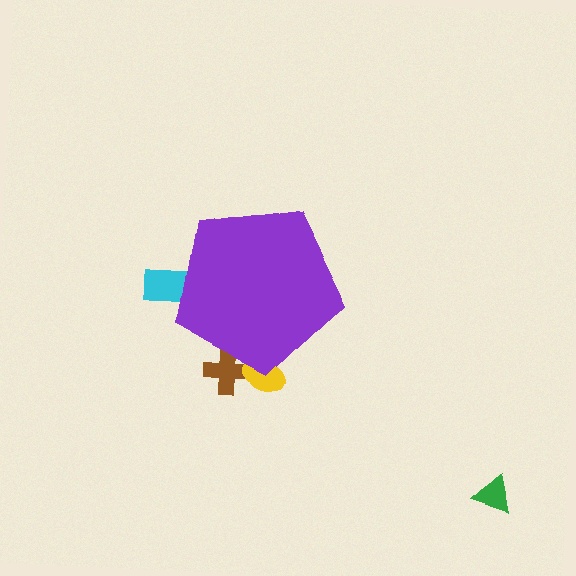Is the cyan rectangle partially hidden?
Yes, the cyan rectangle is partially hidden behind the purple pentagon.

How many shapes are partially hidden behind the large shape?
3 shapes are partially hidden.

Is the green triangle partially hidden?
No, the green triangle is fully visible.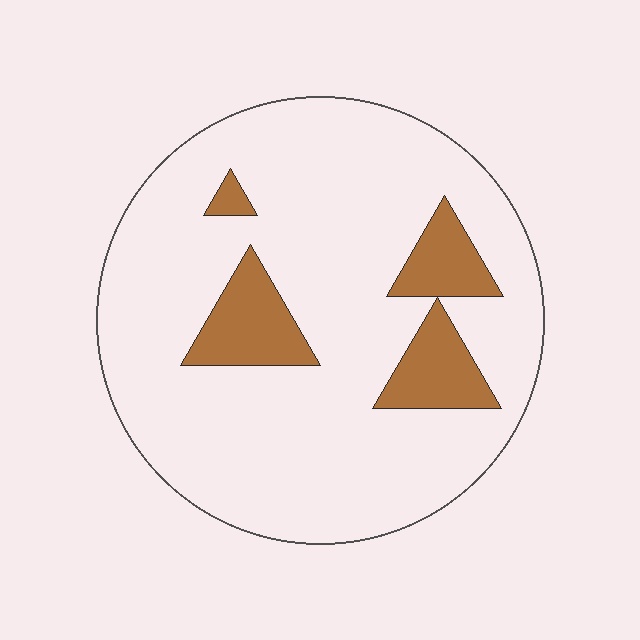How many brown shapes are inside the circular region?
4.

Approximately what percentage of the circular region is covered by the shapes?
Approximately 15%.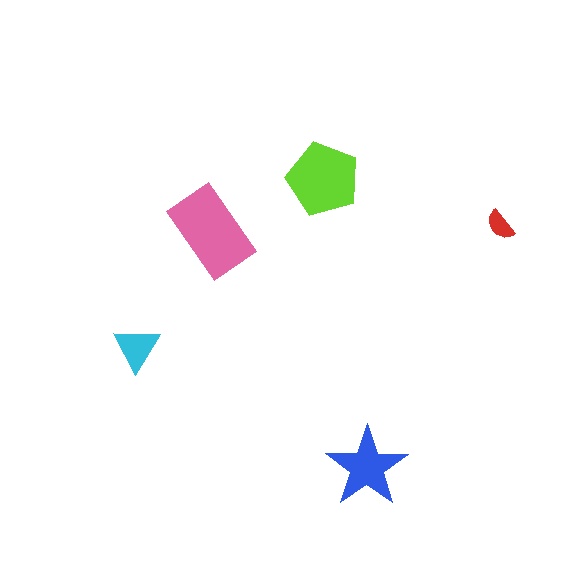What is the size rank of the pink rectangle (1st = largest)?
1st.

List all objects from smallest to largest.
The red semicircle, the cyan triangle, the blue star, the lime pentagon, the pink rectangle.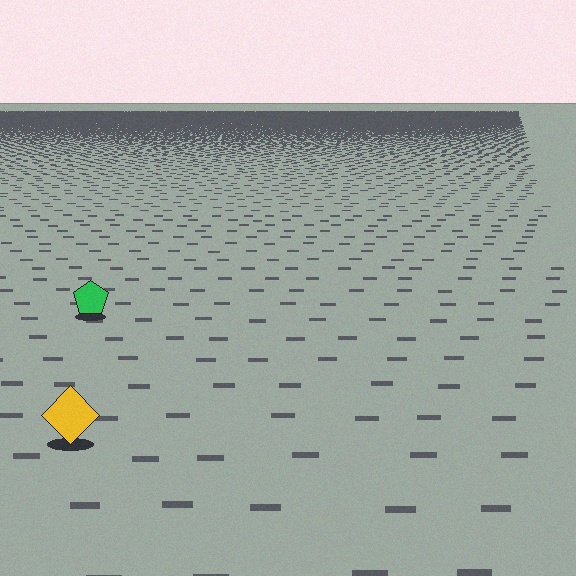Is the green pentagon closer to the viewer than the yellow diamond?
No. The yellow diamond is closer — you can tell from the texture gradient: the ground texture is coarser near it.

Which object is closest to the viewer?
The yellow diamond is closest. The texture marks near it are larger and more spread out.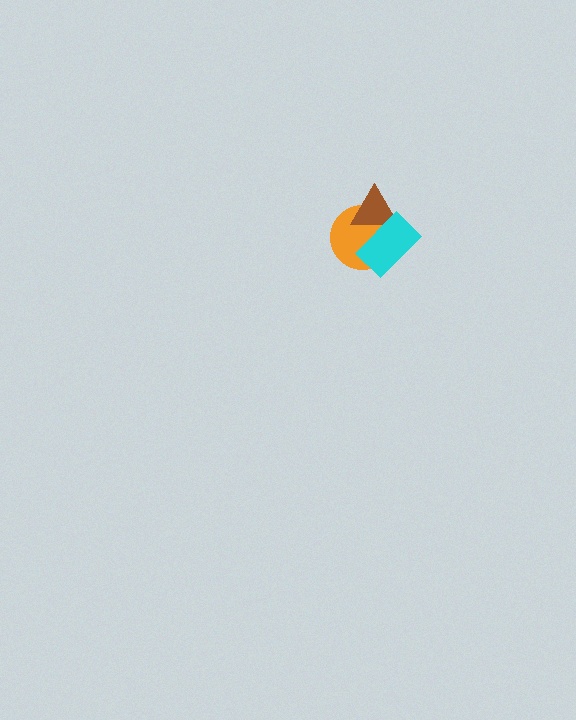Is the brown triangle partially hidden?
Yes, it is partially covered by another shape.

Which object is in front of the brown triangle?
The cyan rectangle is in front of the brown triangle.